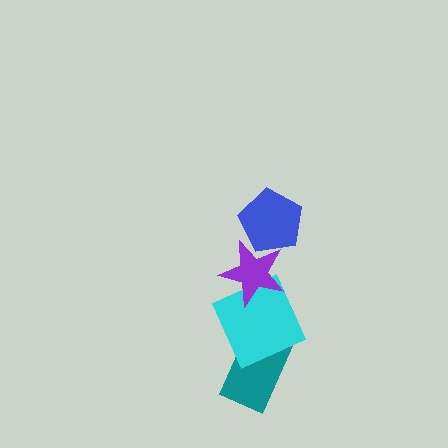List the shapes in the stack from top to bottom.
From top to bottom: the blue pentagon, the purple star, the cyan square, the teal rectangle.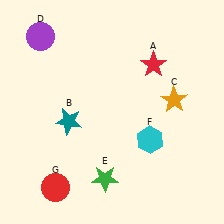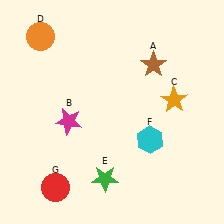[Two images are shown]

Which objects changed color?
A changed from red to brown. B changed from teal to magenta. D changed from purple to orange.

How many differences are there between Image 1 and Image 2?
There are 3 differences between the two images.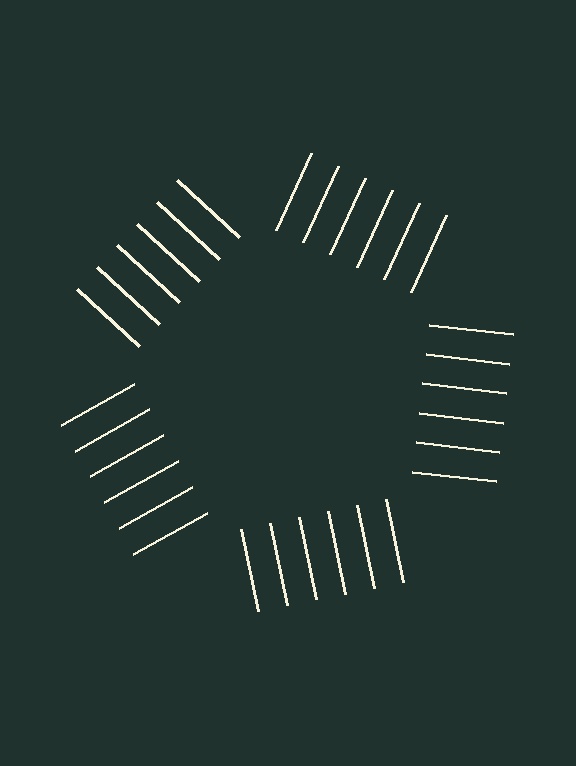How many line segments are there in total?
30 — 6 along each of the 5 edges.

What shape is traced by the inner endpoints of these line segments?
An illusory pentagon — the line segments terminate on its edges but no continuous stroke is drawn.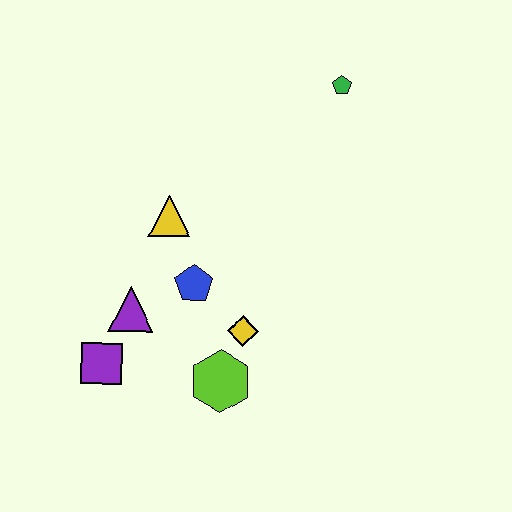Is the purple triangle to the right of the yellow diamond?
No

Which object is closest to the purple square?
The purple triangle is closest to the purple square.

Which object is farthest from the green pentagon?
The purple square is farthest from the green pentagon.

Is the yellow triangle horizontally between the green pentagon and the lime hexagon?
No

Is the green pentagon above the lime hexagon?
Yes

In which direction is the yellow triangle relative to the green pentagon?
The yellow triangle is to the left of the green pentagon.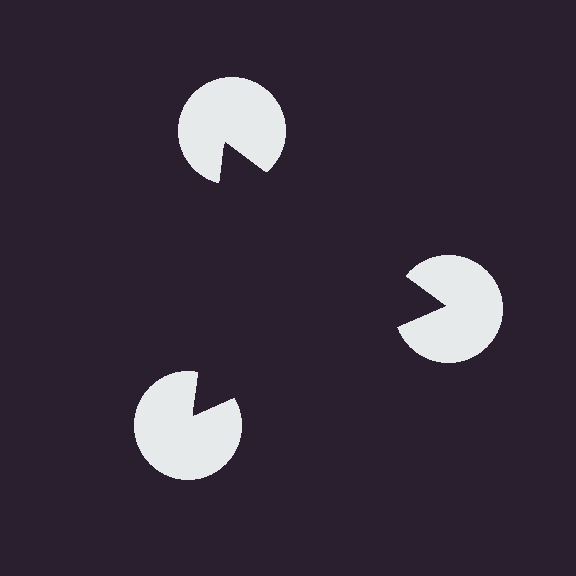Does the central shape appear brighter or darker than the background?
It typically appears slightly darker than the background, even though no actual brightness change is drawn.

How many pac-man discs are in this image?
There are 3 — one at each vertex of the illusory triangle.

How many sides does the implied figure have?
3 sides.